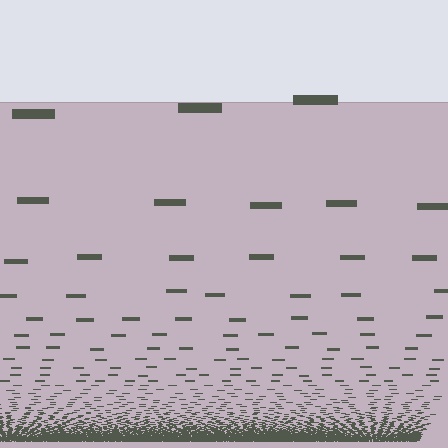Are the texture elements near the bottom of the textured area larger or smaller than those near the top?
Smaller. The gradient is inverted — elements near the bottom are smaller and denser.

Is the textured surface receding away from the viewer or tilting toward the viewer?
The surface appears to tilt toward the viewer. Texture elements get larger and sparser toward the top.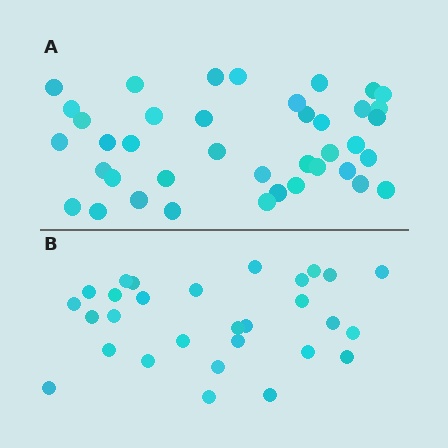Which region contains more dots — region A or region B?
Region A (the top region) has more dots.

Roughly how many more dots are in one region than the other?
Region A has roughly 12 or so more dots than region B.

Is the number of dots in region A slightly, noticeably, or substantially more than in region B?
Region A has noticeably more, but not dramatically so. The ratio is roughly 1.4 to 1.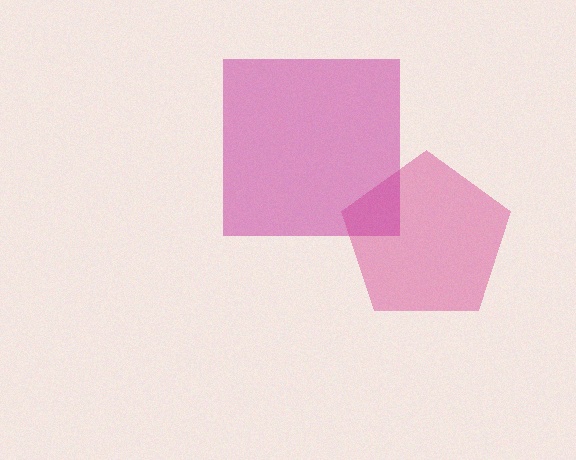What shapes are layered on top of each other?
The layered shapes are: a pink pentagon, a magenta square.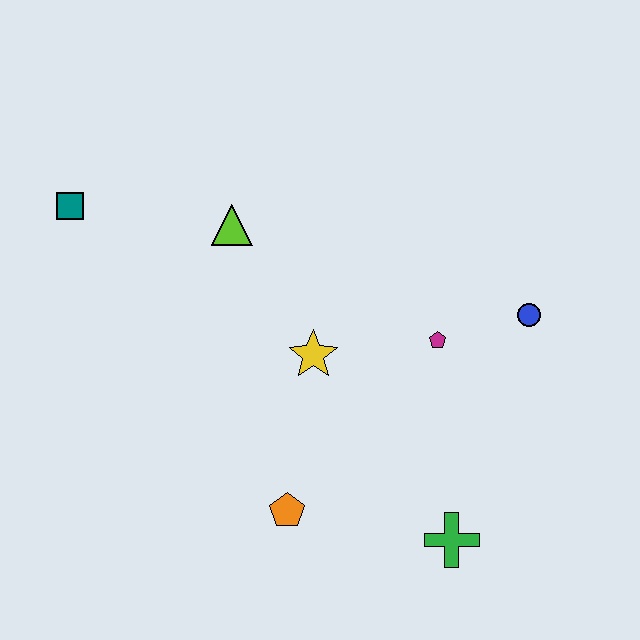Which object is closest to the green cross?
The orange pentagon is closest to the green cross.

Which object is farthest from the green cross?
The teal square is farthest from the green cross.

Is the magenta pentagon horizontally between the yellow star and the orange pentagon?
No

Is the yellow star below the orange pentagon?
No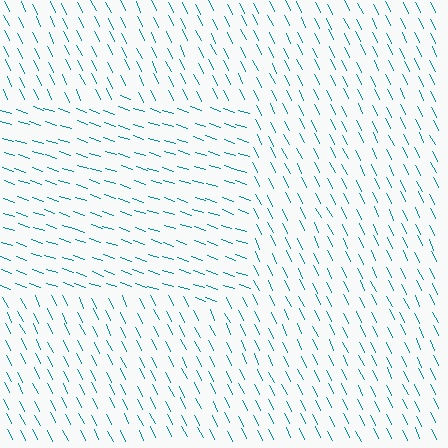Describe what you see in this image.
The image is filled with small teal line segments. A rectangle region in the image has lines oriented differently from the surrounding lines, creating a visible texture boundary.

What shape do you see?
I see a rectangle.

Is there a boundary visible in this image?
Yes, there is a texture boundary formed by a change in line orientation.